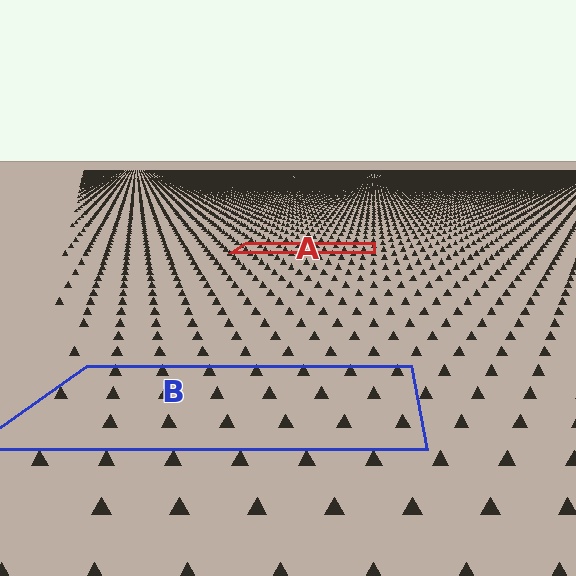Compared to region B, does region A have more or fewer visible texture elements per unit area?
Region A has more texture elements per unit area — they are packed more densely because it is farther away.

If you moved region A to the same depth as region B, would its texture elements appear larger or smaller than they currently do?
They would appear larger. At a closer depth, the same texture elements are projected at a bigger on-screen size.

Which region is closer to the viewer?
Region B is closer. The texture elements there are larger and more spread out.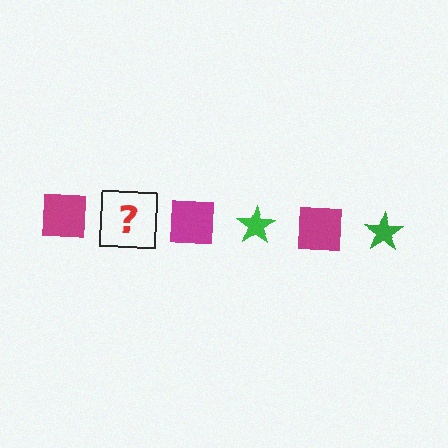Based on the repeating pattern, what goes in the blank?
The blank should be a green star.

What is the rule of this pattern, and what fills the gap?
The rule is that the pattern alternates between magenta square and green star. The gap should be filled with a green star.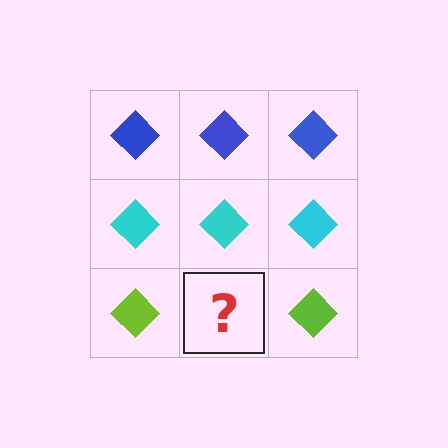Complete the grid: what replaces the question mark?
The question mark should be replaced with a lime diamond.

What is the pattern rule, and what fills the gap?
The rule is that each row has a consistent color. The gap should be filled with a lime diamond.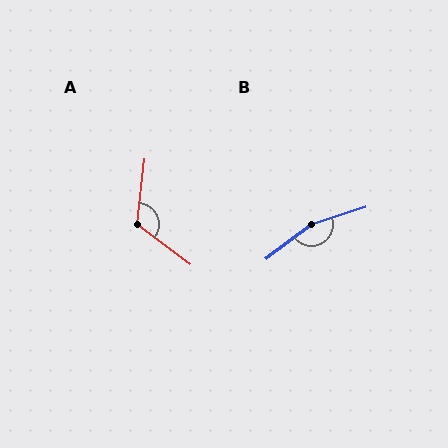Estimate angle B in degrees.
Approximately 160 degrees.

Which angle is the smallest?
A, at approximately 120 degrees.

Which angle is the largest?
B, at approximately 160 degrees.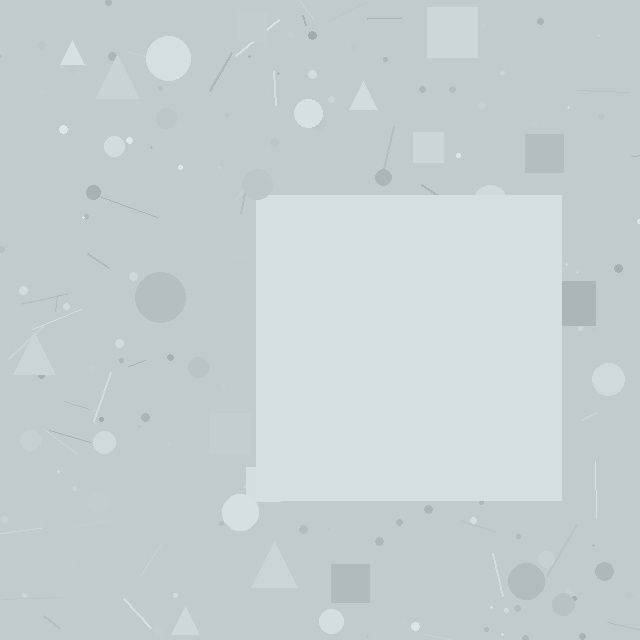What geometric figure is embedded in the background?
A square is embedded in the background.